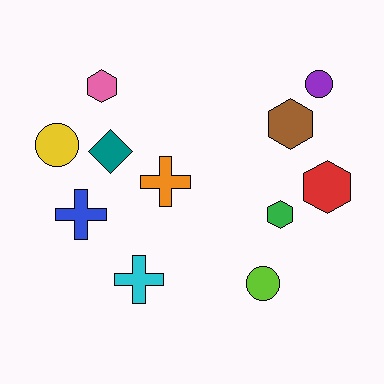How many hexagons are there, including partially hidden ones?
There are 4 hexagons.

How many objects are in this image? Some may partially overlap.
There are 11 objects.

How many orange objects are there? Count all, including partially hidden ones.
There is 1 orange object.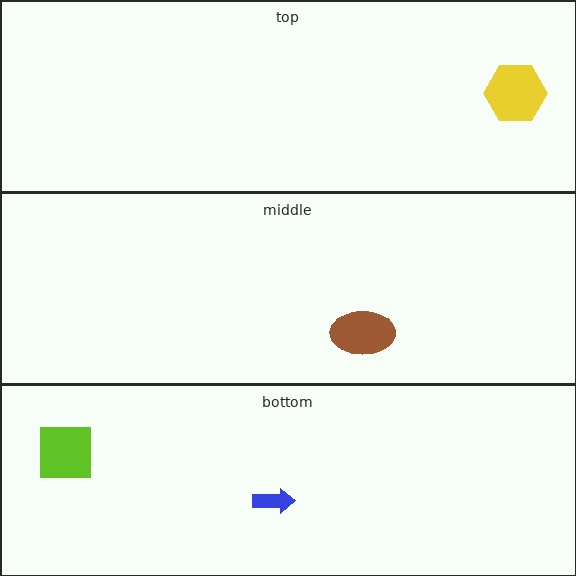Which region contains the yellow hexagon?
The top region.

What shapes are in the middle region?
The brown ellipse.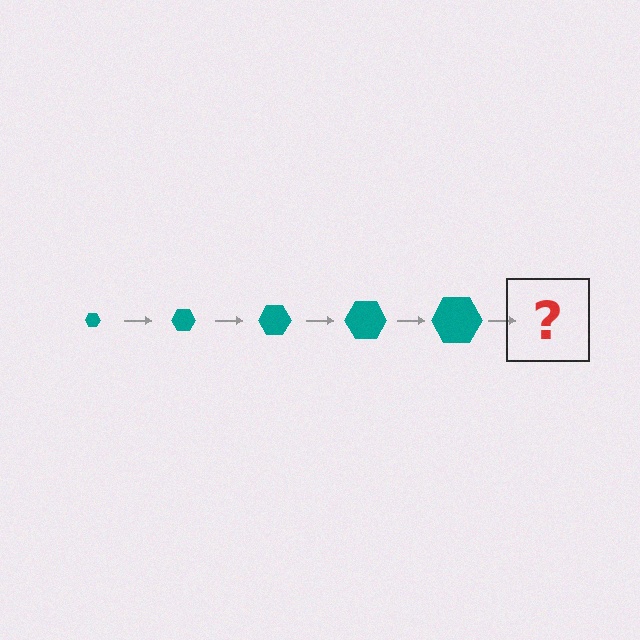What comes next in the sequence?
The next element should be a teal hexagon, larger than the previous one.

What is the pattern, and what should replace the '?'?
The pattern is that the hexagon gets progressively larger each step. The '?' should be a teal hexagon, larger than the previous one.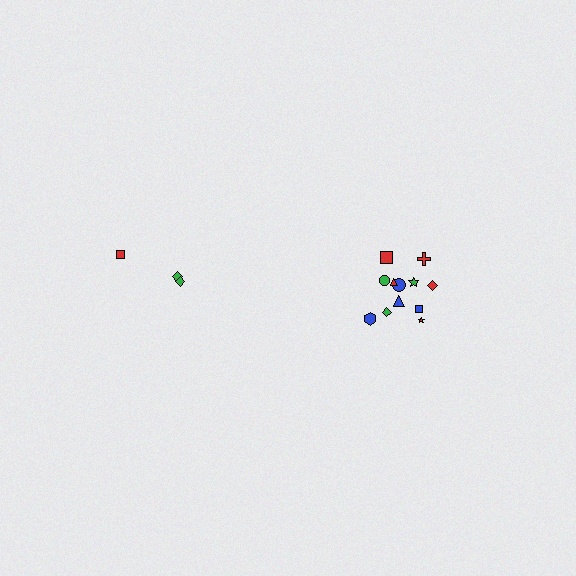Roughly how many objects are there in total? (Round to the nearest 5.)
Roughly 15 objects in total.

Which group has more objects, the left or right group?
The right group.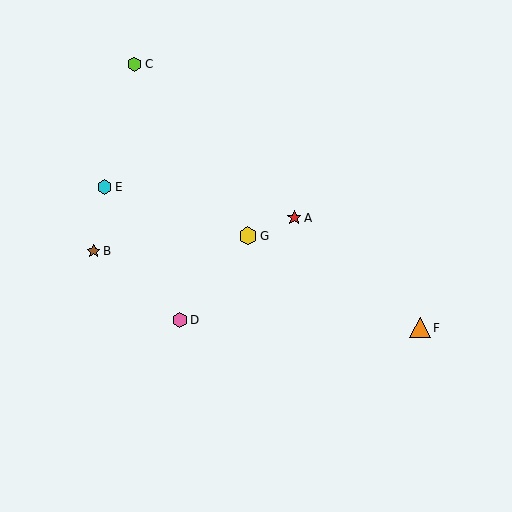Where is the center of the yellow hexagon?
The center of the yellow hexagon is at (248, 236).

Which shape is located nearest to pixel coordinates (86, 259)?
The brown star (labeled B) at (93, 251) is nearest to that location.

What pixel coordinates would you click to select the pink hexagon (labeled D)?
Click at (180, 320) to select the pink hexagon D.